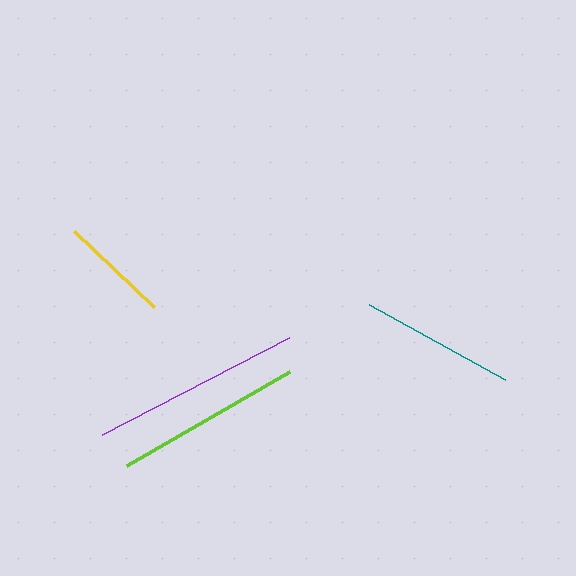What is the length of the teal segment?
The teal segment is approximately 156 pixels long.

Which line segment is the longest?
The purple line is the longest at approximately 211 pixels.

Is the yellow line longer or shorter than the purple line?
The purple line is longer than the yellow line.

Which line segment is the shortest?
The yellow line is the shortest at approximately 110 pixels.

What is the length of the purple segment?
The purple segment is approximately 211 pixels long.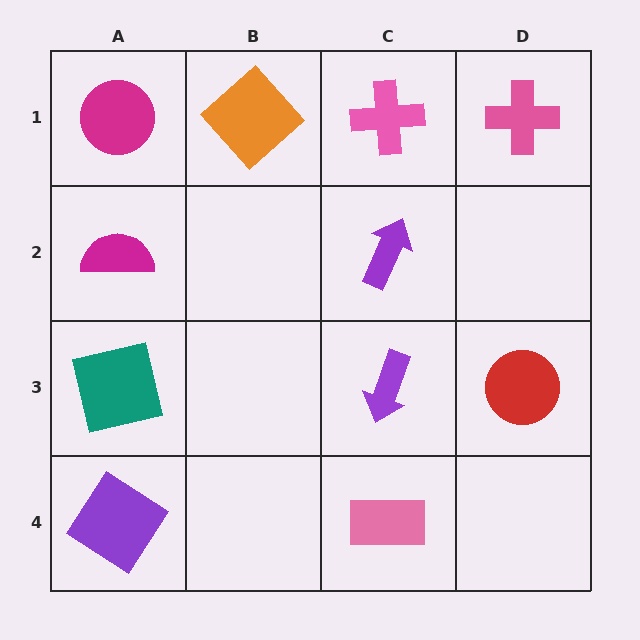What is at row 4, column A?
A purple diamond.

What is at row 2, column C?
A purple arrow.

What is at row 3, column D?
A red circle.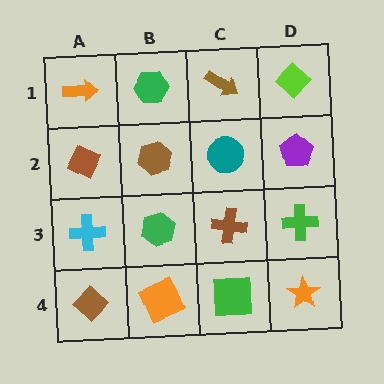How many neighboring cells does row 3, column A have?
3.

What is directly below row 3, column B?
An orange square.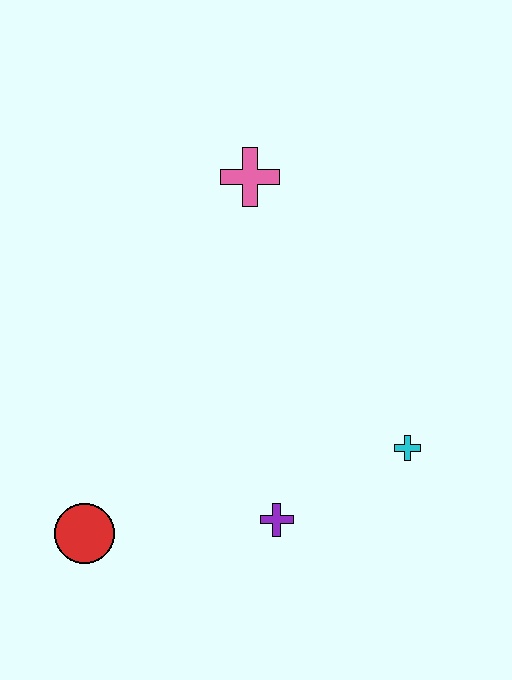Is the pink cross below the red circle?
No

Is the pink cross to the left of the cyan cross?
Yes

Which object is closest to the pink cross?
The cyan cross is closest to the pink cross.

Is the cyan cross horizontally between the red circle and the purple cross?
No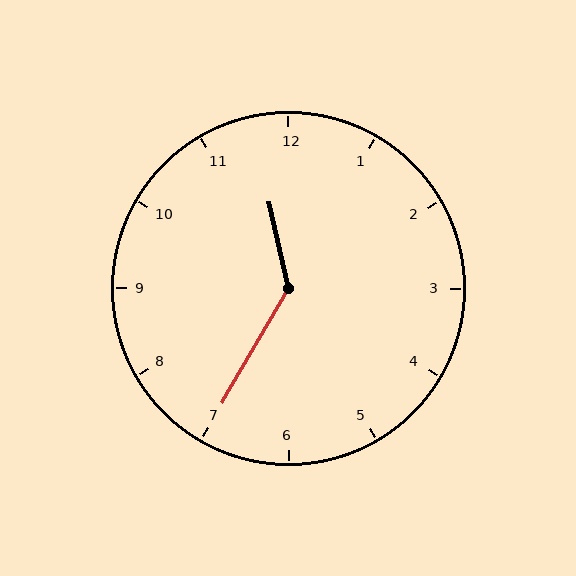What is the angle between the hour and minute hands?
Approximately 138 degrees.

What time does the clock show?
11:35.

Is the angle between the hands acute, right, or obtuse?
It is obtuse.